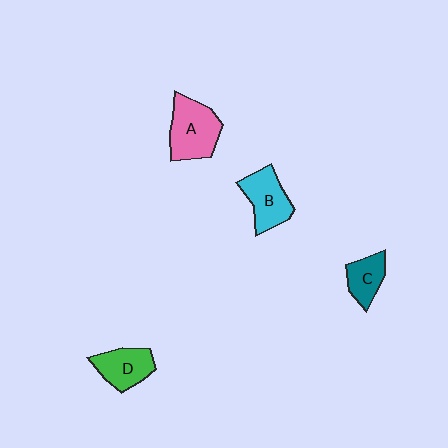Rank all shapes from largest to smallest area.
From largest to smallest: A (pink), B (cyan), D (green), C (teal).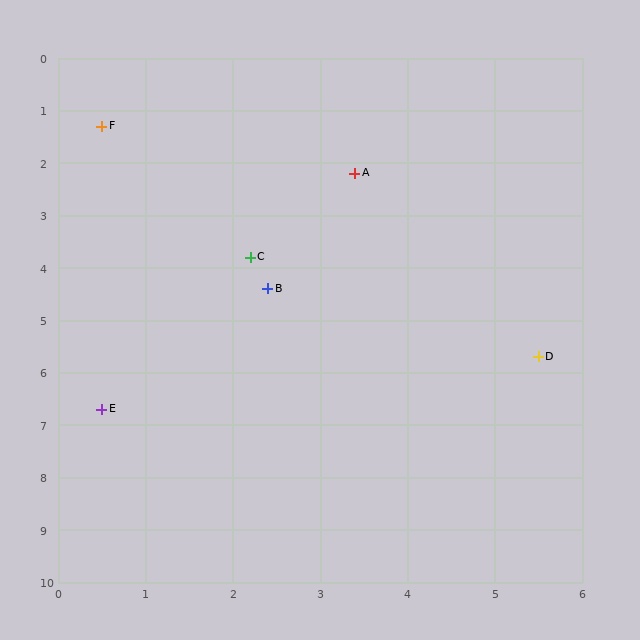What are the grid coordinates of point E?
Point E is at approximately (0.5, 6.7).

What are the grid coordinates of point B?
Point B is at approximately (2.4, 4.4).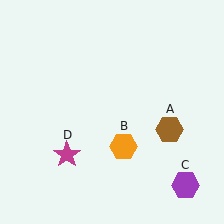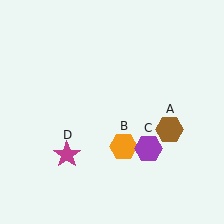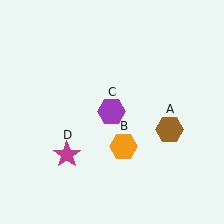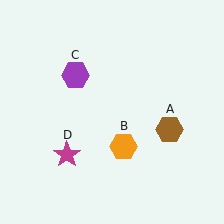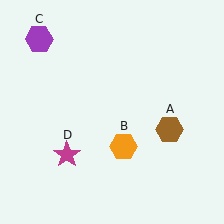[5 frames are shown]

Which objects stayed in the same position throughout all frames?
Brown hexagon (object A) and orange hexagon (object B) and magenta star (object D) remained stationary.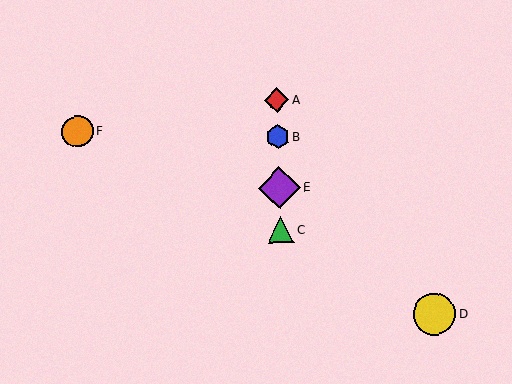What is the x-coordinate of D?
Object D is at x≈435.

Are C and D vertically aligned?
No, C is at x≈281 and D is at x≈435.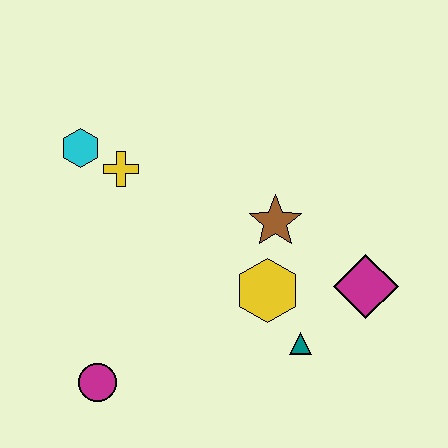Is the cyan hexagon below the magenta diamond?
No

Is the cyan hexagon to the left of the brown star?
Yes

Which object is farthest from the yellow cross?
The magenta diamond is farthest from the yellow cross.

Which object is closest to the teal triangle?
The yellow hexagon is closest to the teal triangle.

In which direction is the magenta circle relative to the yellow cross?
The magenta circle is below the yellow cross.